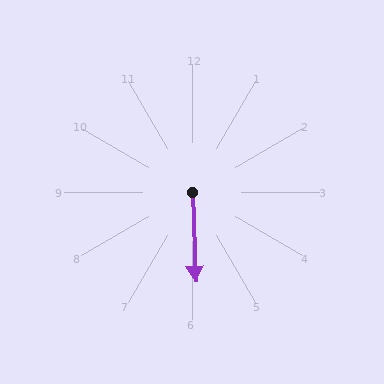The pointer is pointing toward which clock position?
Roughly 6 o'clock.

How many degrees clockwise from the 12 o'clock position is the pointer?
Approximately 178 degrees.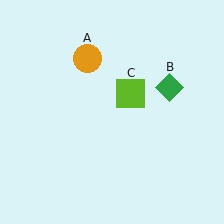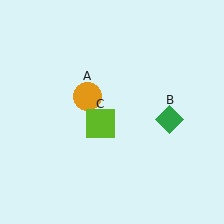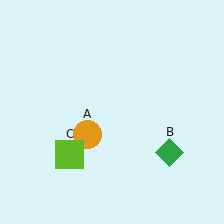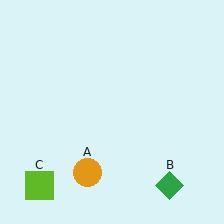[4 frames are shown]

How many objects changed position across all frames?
3 objects changed position: orange circle (object A), green diamond (object B), lime square (object C).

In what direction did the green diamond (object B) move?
The green diamond (object B) moved down.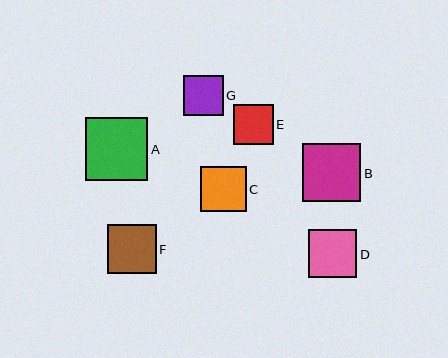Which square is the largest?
Square A is the largest with a size of approximately 62 pixels.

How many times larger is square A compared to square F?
Square A is approximately 1.3 times the size of square F.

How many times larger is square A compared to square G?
Square A is approximately 1.6 times the size of square G.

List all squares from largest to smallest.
From largest to smallest: A, B, F, D, C, G, E.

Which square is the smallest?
Square E is the smallest with a size of approximately 40 pixels.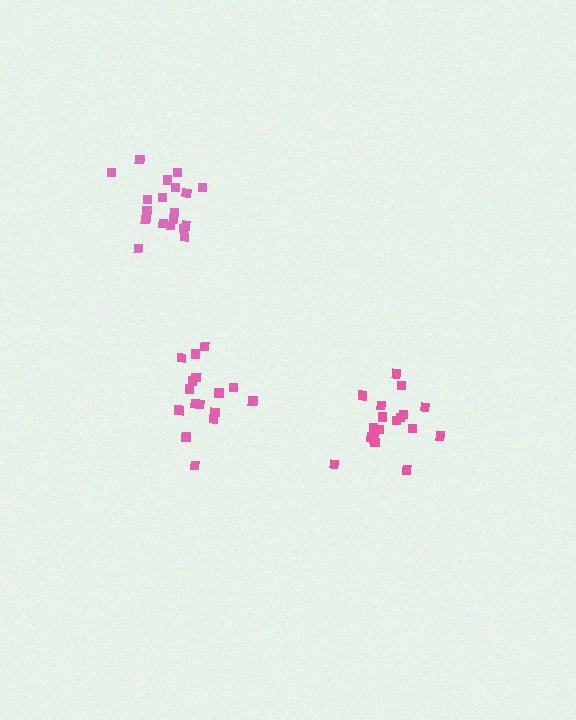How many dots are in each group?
Group 1: 19 dots, Group 2: 17 dots, Group 3: 18 dots (54 total).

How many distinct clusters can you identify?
There are 3 distinct clusters.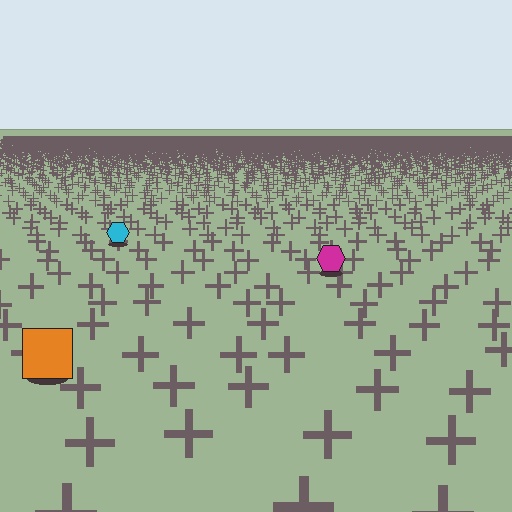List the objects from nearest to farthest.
From nearest to farthest: the orange square, the magenta hexagon, the cyan hexagon.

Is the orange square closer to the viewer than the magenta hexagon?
Yes. The orange square is closer — you can tell from the texture gradient: the ground texture is coarser near it.